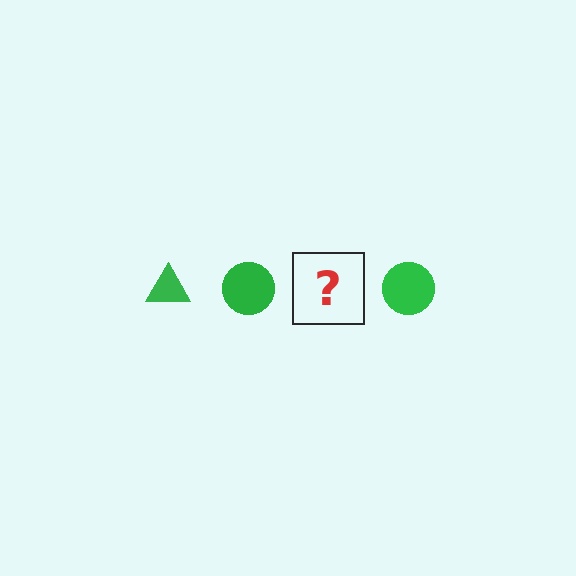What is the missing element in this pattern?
The missing element is a green triangle.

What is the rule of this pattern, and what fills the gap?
The rule is that the pattern cycles through triangle, circle shapes in green. The gap should be filled with a green triangle.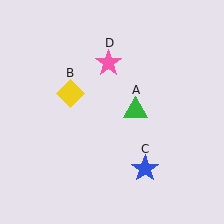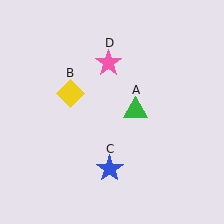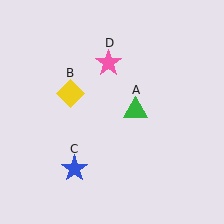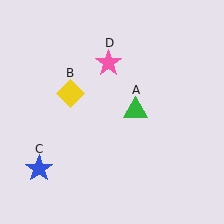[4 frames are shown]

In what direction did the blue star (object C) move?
The blue star (object C) moved left.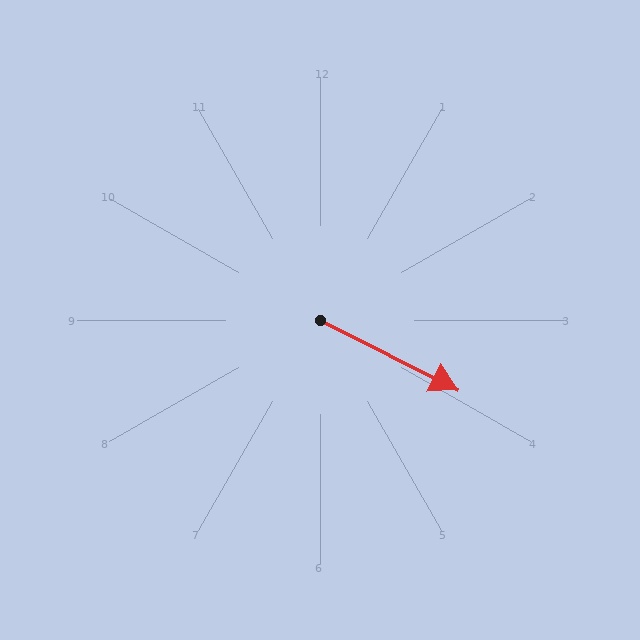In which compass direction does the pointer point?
Southeast.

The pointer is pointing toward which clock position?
Roughly 4 o'clock.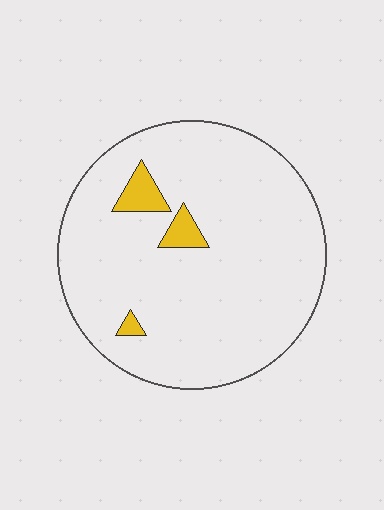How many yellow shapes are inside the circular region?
3.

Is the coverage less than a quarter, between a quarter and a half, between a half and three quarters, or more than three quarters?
Less than a quarter.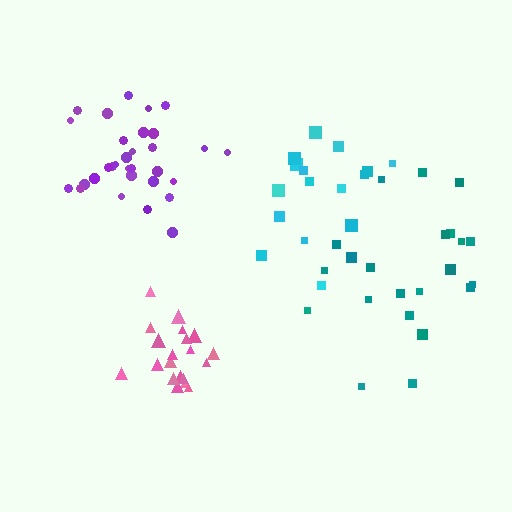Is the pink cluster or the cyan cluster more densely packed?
Pink.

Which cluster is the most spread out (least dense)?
Teal.